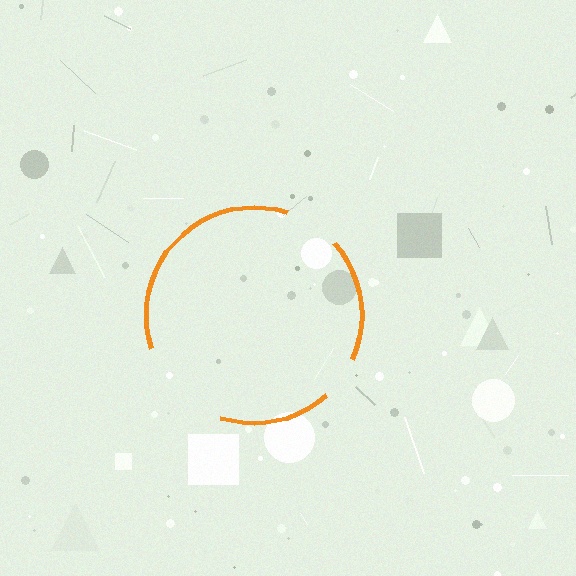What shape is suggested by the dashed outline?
The dashed outline suggests a circle.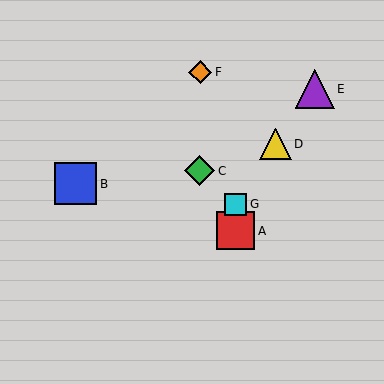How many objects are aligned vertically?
2 objects (A, G) are aligned vertically.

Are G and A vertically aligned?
Yes, both are at x≈236.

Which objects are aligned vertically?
Objects A, G are aligned vertically.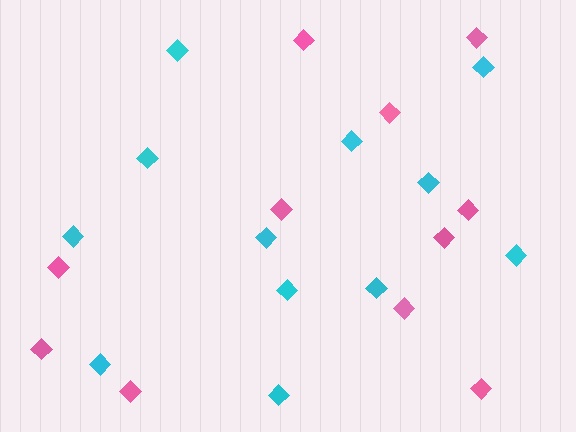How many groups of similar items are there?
There are 2 groups: one group of cyan diamonds (12) and one group of pink diamonds (11).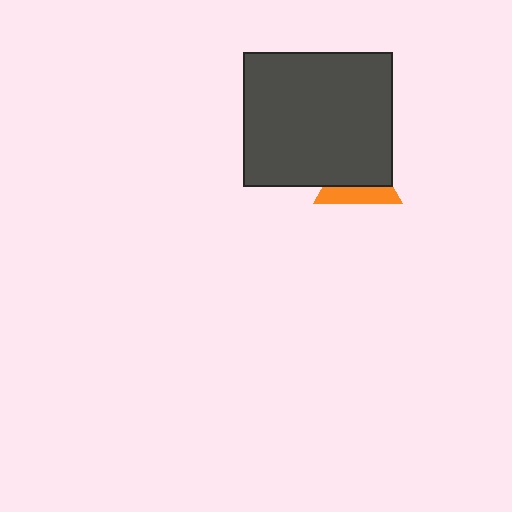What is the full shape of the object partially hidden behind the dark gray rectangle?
The partially hidden object is an orange triangle.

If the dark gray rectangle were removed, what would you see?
You would see the complete orange triangle.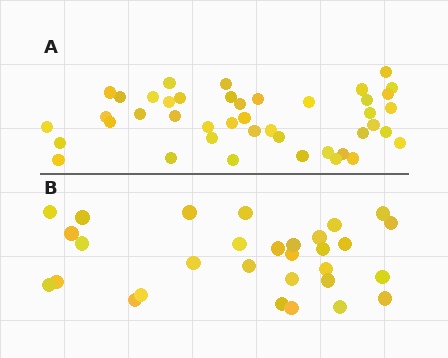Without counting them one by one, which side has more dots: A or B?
Region A (the top region) has more dots.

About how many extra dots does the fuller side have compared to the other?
Region A has approximately 15 more dots than region B.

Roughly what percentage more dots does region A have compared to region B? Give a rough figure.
About 45% more.